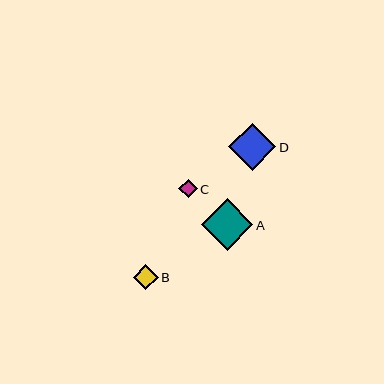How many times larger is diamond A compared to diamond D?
Diamond A is approximately 1.1 times the size of diamond D.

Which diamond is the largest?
Diamond A is the largest with a size of approximately 52 pixels.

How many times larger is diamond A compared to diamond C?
Diamond A is approximately 2.8 times the size of diamond C.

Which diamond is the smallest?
Diamond C is the smallest with a size of approximately 19 pixels.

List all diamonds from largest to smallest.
From largest to smallest: A, D, B, C.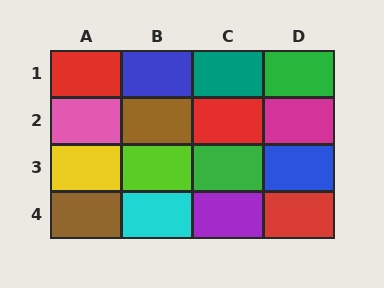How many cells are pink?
1 cell is pink.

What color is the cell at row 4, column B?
Cyan.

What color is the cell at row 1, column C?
Teal.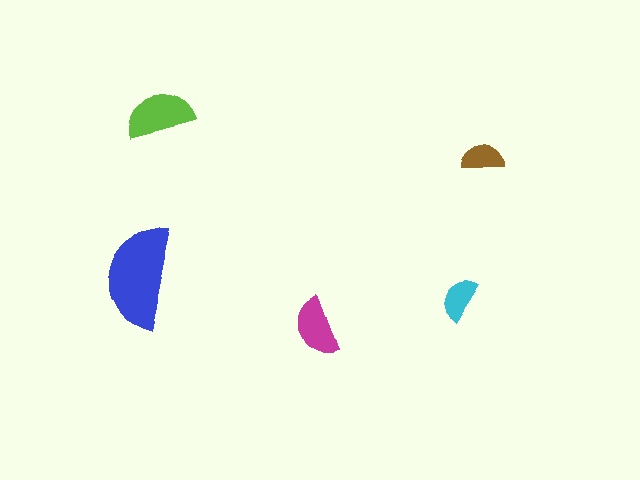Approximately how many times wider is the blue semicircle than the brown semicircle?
About 2.5 times wider.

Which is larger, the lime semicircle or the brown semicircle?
The lime one.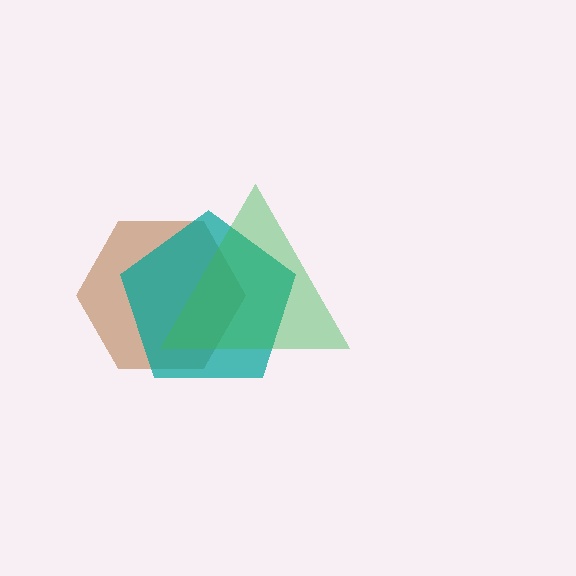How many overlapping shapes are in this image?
There are 3 overlapping shapes in the image.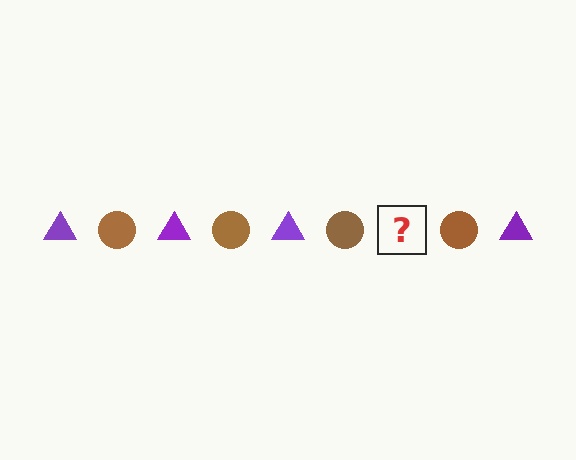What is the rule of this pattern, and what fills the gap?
The rule is that the pattern alternates between purple triangle and brown circle. The gap should be filled with a purple triangle.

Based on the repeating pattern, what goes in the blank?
The blank should be a purple triangle.